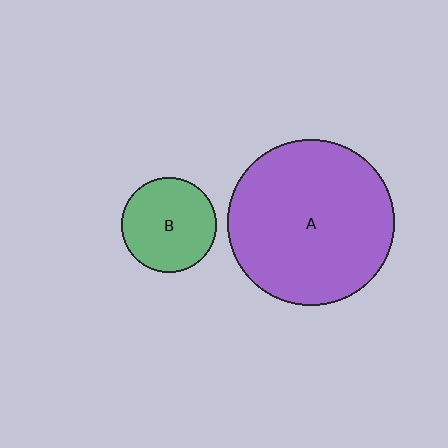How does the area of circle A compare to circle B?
Approximately 3.1 times.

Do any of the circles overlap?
No, none of the circles overlap.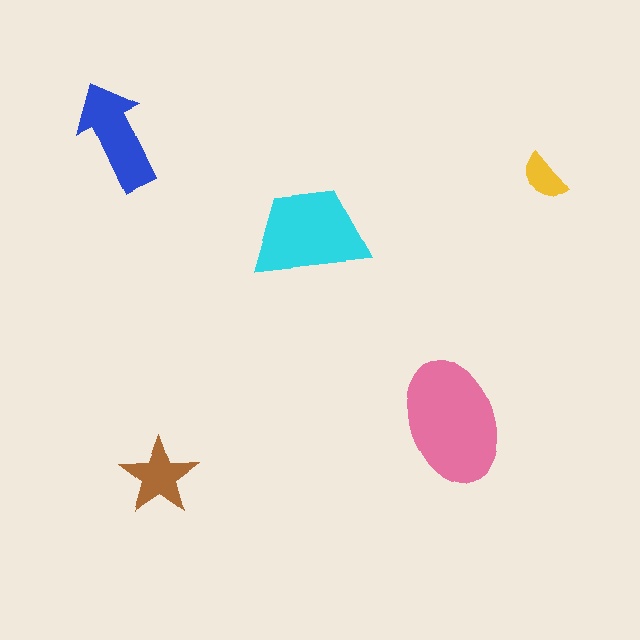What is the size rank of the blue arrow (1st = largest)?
3rd.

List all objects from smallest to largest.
The yellow semicircle, the brown star, the blue arrow, the cyan trapezoid, the pink ellipse.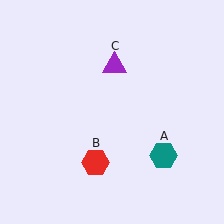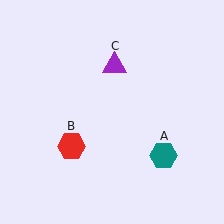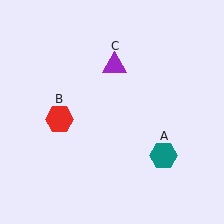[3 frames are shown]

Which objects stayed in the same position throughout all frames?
Teal hexagon (object A) and purple triangle (object C) remained stationary.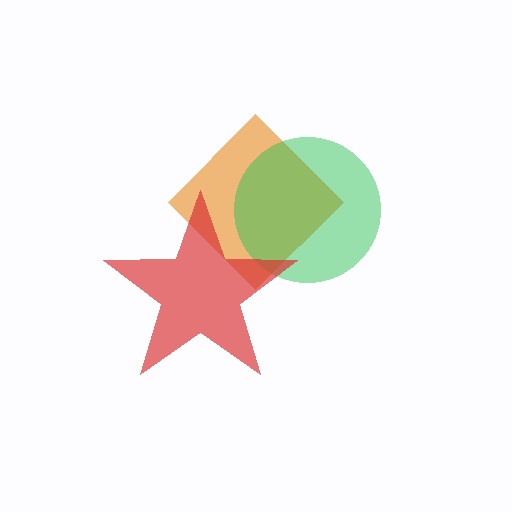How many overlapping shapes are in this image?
There are 3 overlapping shapes in the image.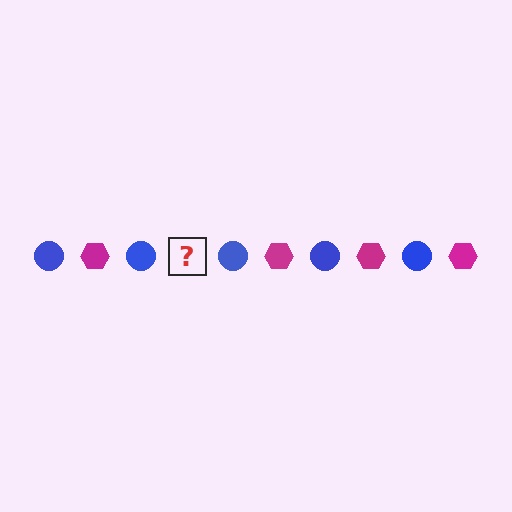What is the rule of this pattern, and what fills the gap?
The rule is that the pattern alternates between blue circle and magenta hexagon. The gap should be filled with a magenta hexagon.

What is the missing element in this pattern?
The missing element is a magenta hexagon.